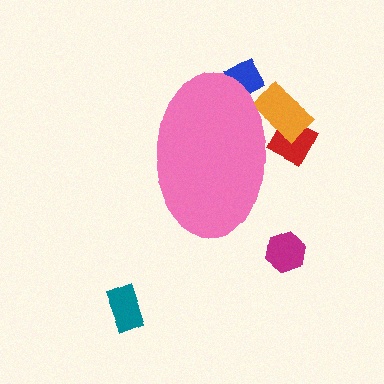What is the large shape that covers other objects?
A pink ellipse.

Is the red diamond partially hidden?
Yes, the red diamond is partially hidden behind the pink ellipse.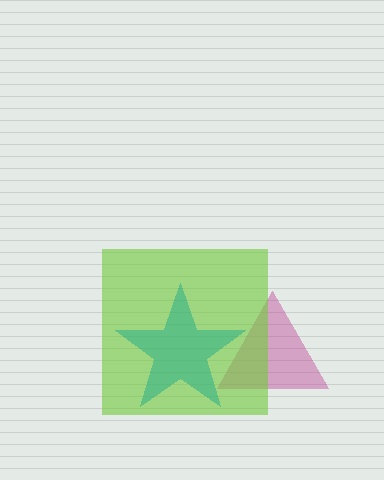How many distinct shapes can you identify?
There are 3 distinct shapes: a magenta triangle, a lime square, a teal star.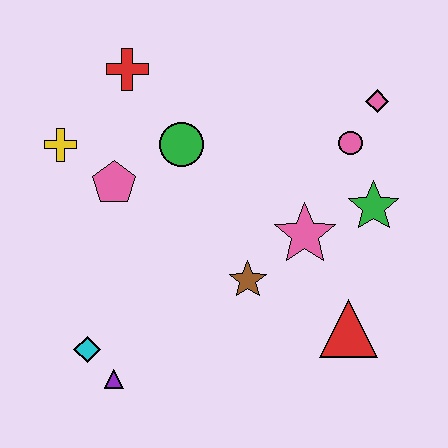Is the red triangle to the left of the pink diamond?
Yes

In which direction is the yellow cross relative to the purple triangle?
The yellow cross is above the purple triangle.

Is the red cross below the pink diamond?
No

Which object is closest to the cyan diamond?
The purple triangle is closest to the cyan diamond.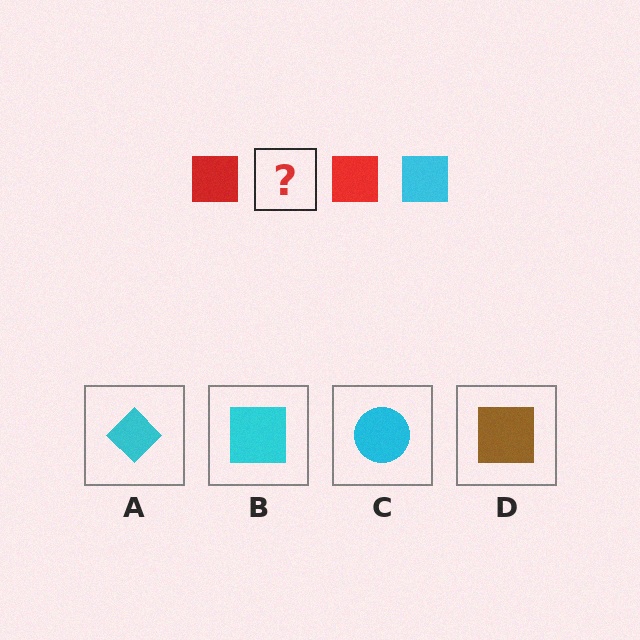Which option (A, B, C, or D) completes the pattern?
B.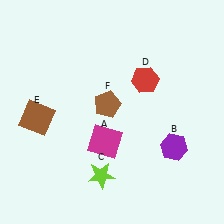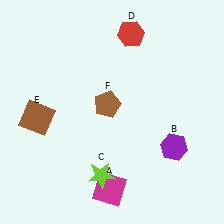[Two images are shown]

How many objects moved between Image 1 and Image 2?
2 objects moved between the two images.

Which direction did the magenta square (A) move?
The magenta square (A) moved down.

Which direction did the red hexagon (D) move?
The red hexagon (D) moved up.